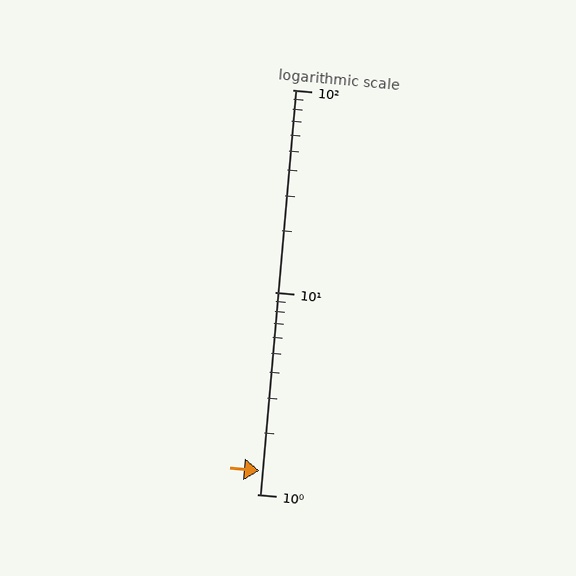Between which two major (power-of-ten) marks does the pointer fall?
The pointer is between 1 and 10.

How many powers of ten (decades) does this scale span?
The scale spans 2 decades, from 1 to 100.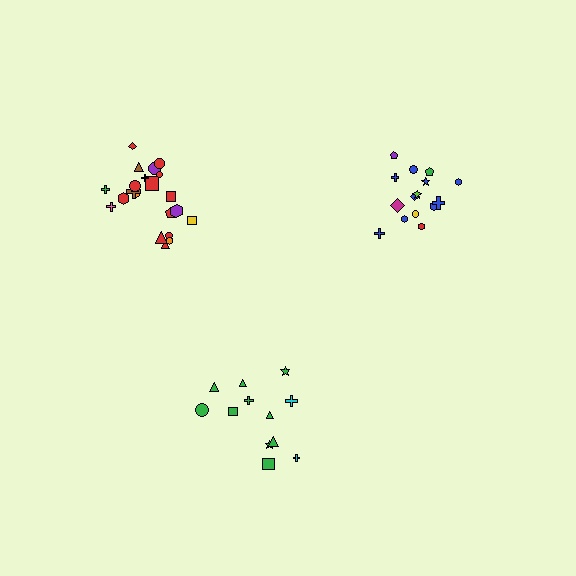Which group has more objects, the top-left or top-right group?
The top-left group.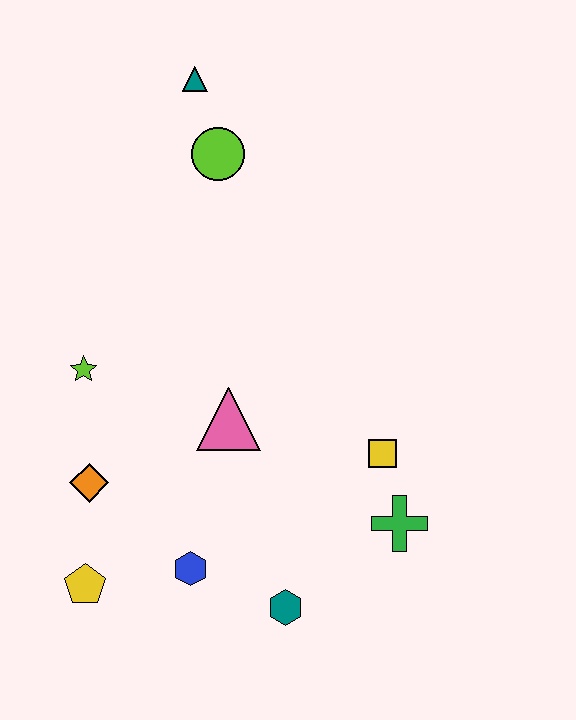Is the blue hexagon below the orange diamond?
Yes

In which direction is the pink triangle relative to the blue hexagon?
The pink triangle is above the blue hexagon.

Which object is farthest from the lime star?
The green cross is farthest from the lime star.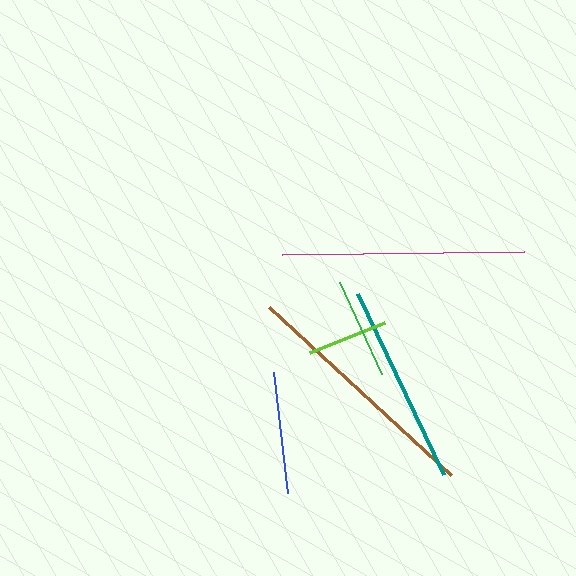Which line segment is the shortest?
The lime line is the shortest at approximately 80 pixels.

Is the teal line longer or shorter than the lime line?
The teal line is longer than the lime line.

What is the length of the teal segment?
The teal segment is approximately 201 pixels long.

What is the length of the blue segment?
The blue segment is approximately 122 pixels long.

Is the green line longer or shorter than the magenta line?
The magenta line is longer than the green line.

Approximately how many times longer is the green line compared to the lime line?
The green line is approximately 1.3 times the length of the lime line.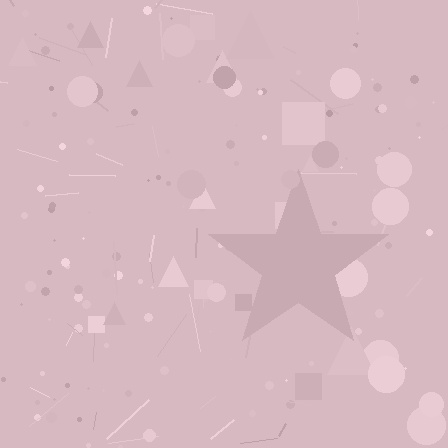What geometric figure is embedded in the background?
A star is embedded in the background.